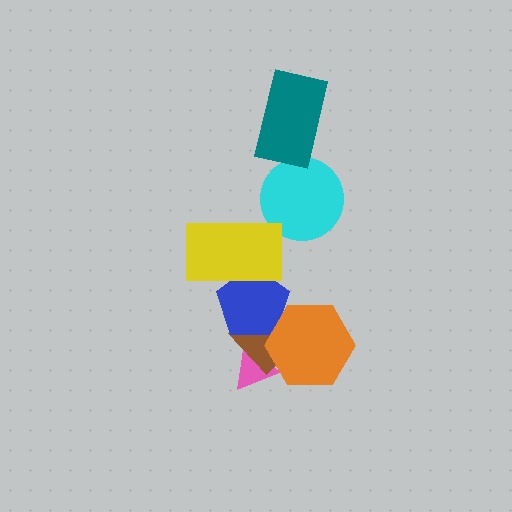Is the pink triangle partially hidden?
Yes, it is partially covered by another shape.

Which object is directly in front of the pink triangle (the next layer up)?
The brown rectangle is directly in front of the pink triangle.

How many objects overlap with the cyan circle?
0 objects overlap with the cyan circle.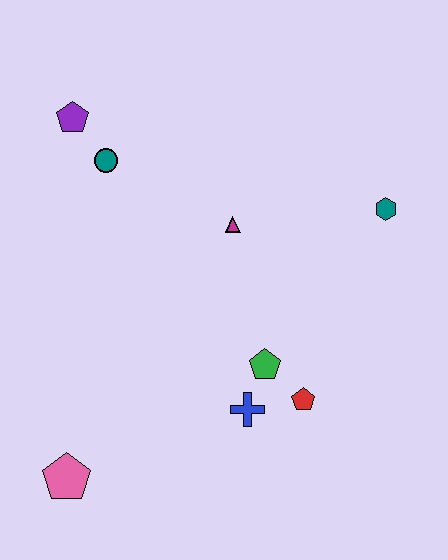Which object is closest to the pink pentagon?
The blue cross is closest to the pink pentagon.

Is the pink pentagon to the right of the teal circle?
No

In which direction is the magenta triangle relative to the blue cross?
The magenta triangle is above the blue cross.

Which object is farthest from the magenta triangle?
The pink pentagon is farthest from the magenta triangle.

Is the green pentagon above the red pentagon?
Yes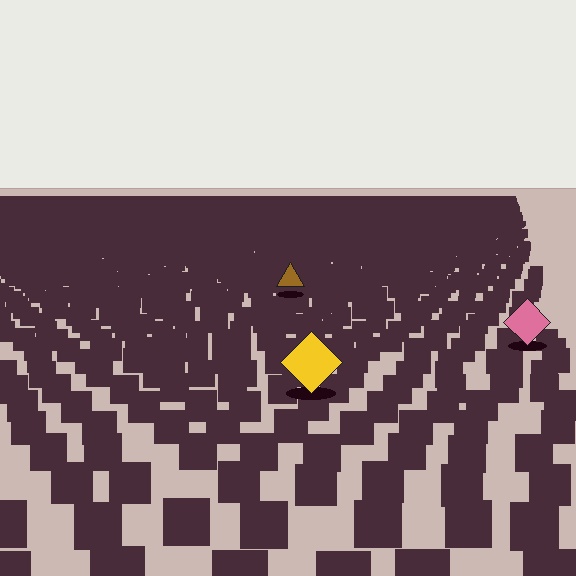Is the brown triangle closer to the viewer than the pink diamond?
No. The pink diamond is closer — you can tell from the texture gradient: the ground texture is coarser near it.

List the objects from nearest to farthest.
From nearest to farthest: the yellow diamond, the pink diamond, the brown triangle.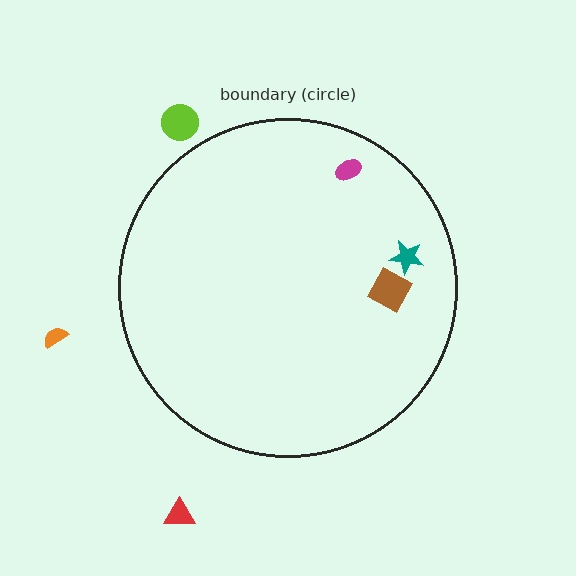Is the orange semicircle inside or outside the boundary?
Outside.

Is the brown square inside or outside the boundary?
Inside.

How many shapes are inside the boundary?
3 inside, 3 outside.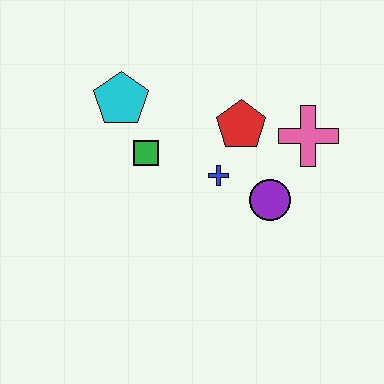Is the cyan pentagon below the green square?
No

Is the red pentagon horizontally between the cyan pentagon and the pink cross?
Yes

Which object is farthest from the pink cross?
The cyan pentagon is farthest from the pink cross.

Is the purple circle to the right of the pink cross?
No